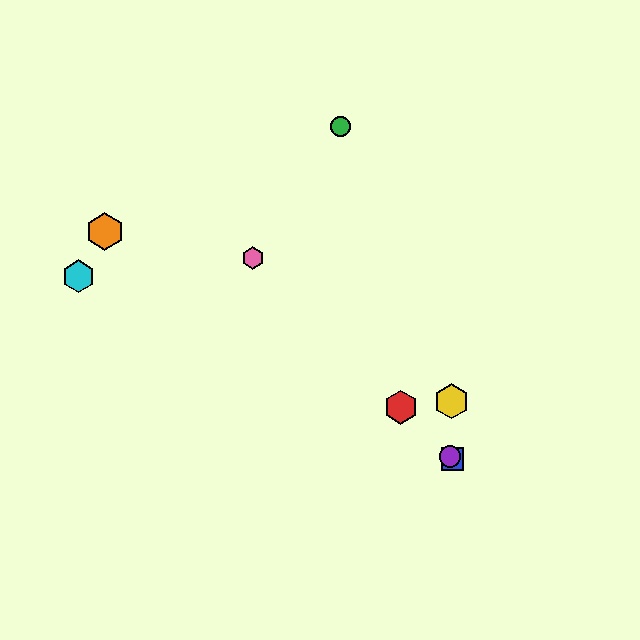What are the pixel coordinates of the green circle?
The green circle is at (340, 126).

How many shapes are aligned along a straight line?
4 shapes (the red hexagon, the blue square, the purple circle, the pink hexagon) are aligned along a straight line.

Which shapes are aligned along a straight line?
The red hexagon, the blue square, the purple circle, the pink hexagon are aligned along a straight line.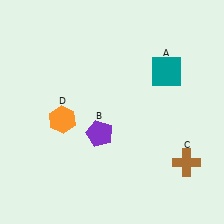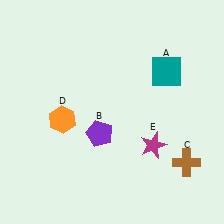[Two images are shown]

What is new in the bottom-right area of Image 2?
A magenta star (E) was added in the bottom-right area of Image 2.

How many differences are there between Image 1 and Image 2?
There is 1 difference between the two images.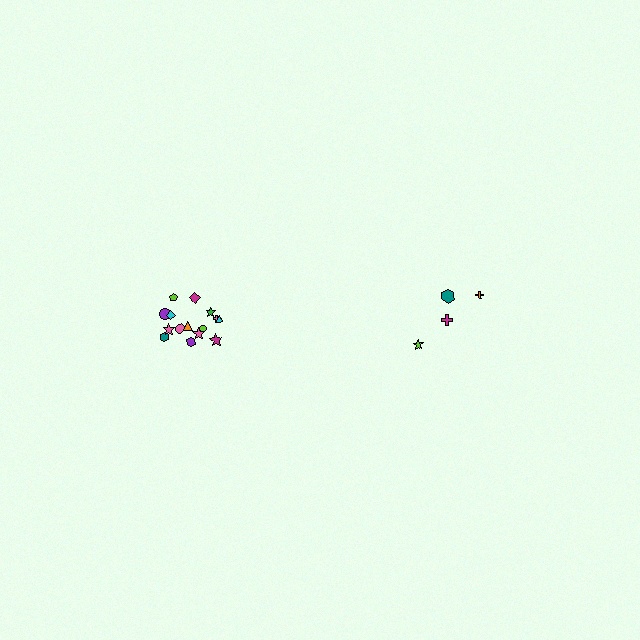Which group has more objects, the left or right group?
The left group.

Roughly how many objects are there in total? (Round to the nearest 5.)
Roughly 20 objects in total.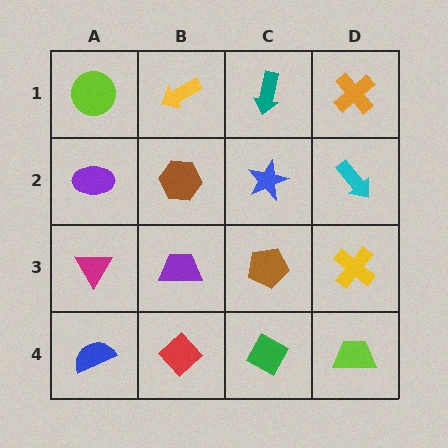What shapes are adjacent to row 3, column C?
A blue star (row 2, column C), a green diamond (row 4, column C), a purple trapezoid (row 3, column B), a yellow cross (row 3, column D).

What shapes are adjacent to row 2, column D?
An orange cross (row 1, column D), a yellow cross (row 3, column D), a blue star (row 2, column C).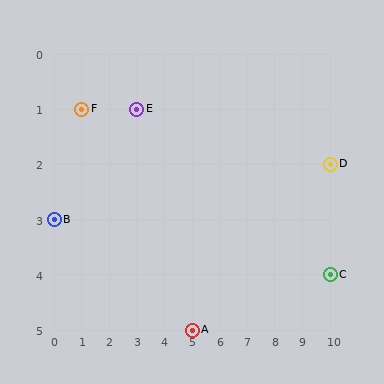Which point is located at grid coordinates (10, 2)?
Point D is at (10, 2).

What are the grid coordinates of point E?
Point E is at grid coordinates (3, 1).